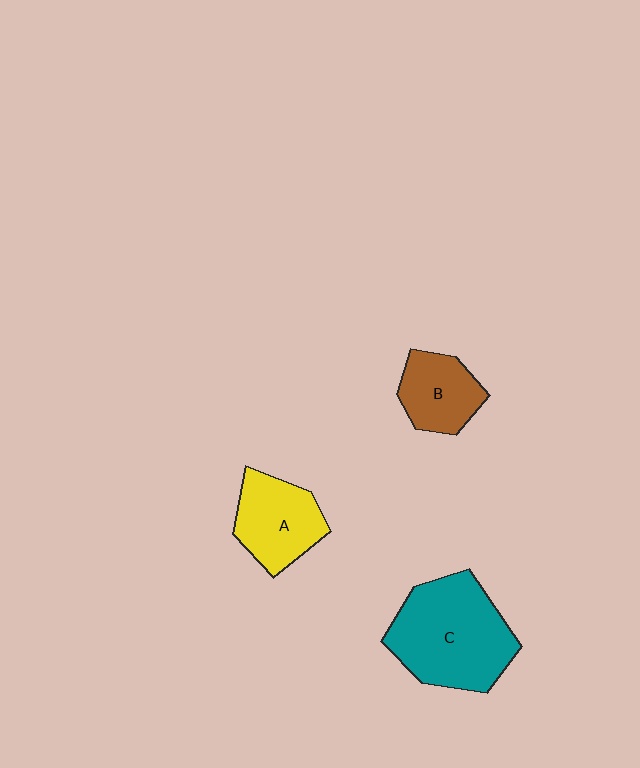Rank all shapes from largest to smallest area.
From largest to smallest: C (teal), A (yellow), B (brown).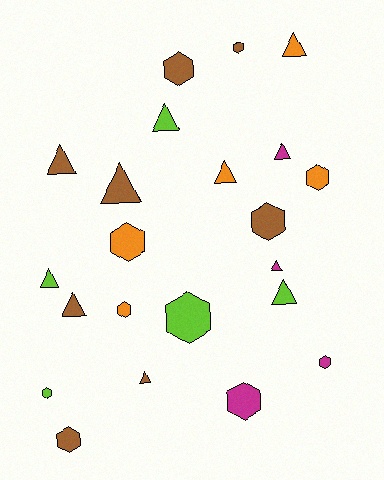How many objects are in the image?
There are 22 objects.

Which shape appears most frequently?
Hexagon, with 11 objects.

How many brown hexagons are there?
There are 4 brown hexagons.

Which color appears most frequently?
Brown, with 8 objects.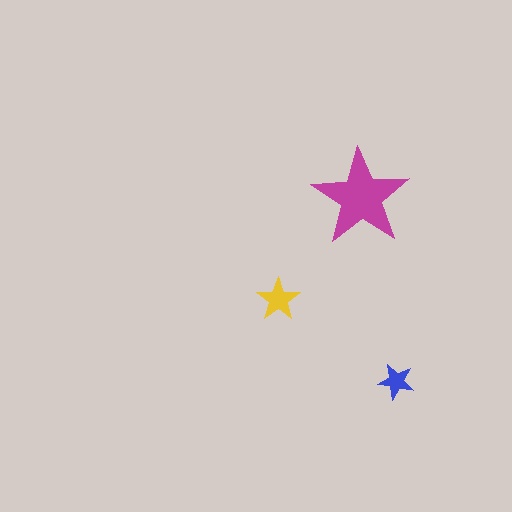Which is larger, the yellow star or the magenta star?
The magenta one.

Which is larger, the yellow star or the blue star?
The yellow one.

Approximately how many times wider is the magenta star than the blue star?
About 2.5 times wider.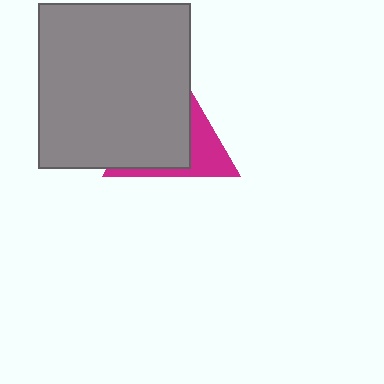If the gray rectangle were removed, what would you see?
You would see the complete magenta triangle.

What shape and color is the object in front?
The object in front is a gray rectangle.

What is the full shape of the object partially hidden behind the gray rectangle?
The partially hidden object is a magenta triangle.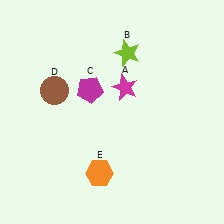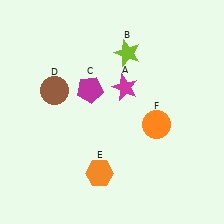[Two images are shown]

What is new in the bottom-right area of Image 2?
An orange circle (F) was added in the bottom-right area of Image 2.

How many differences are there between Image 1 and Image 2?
There is 1 difference between the two images.